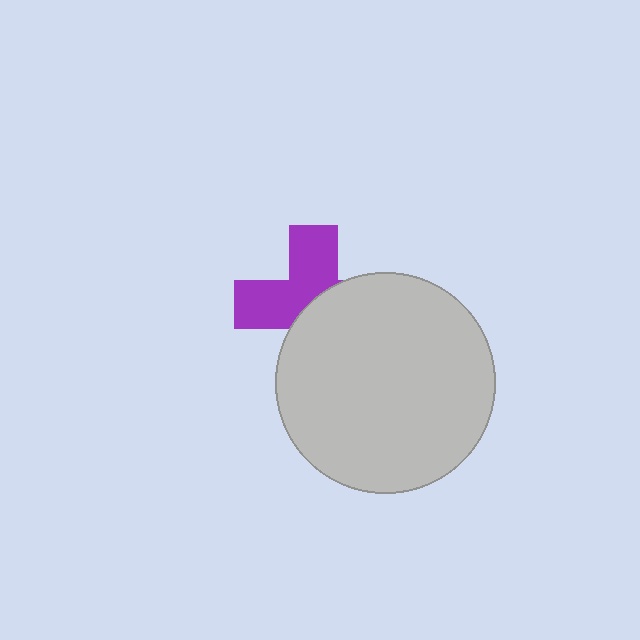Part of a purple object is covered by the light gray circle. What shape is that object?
It is a cross.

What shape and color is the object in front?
The object in front is a light gray circle.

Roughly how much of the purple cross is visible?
About half of it is visible (roughly 49%).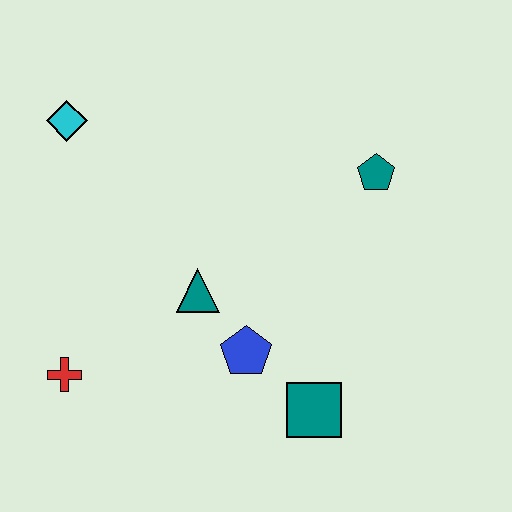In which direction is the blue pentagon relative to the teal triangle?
The blue pentagon is below the teal triangle.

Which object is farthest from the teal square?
The cyan diamond is farthest from the teal square.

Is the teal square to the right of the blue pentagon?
Yes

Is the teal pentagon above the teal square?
Yes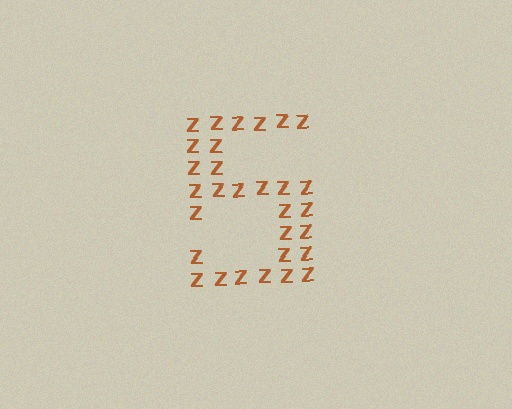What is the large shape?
The large shape is the digit 5.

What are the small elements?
The small elements are letter Z's.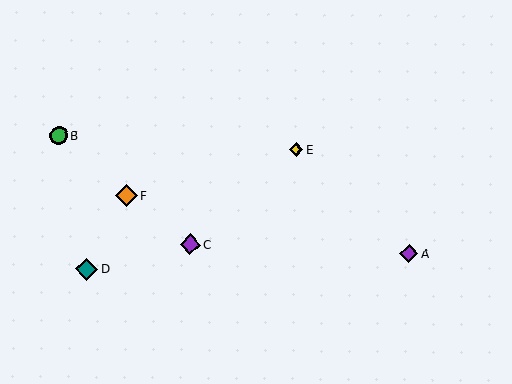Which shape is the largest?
The teal diamond (labeled D) is the largest.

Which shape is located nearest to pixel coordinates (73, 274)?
The teal diamond (labeled D) at (87, 269) is nearest to that location.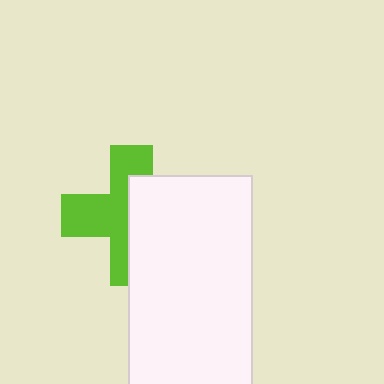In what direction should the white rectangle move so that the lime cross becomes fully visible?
The white rectangle should move right. That is the shortest direction to clear the overlap and leave the lime cross fully visible.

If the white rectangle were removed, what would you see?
You would see the complete lime cross.